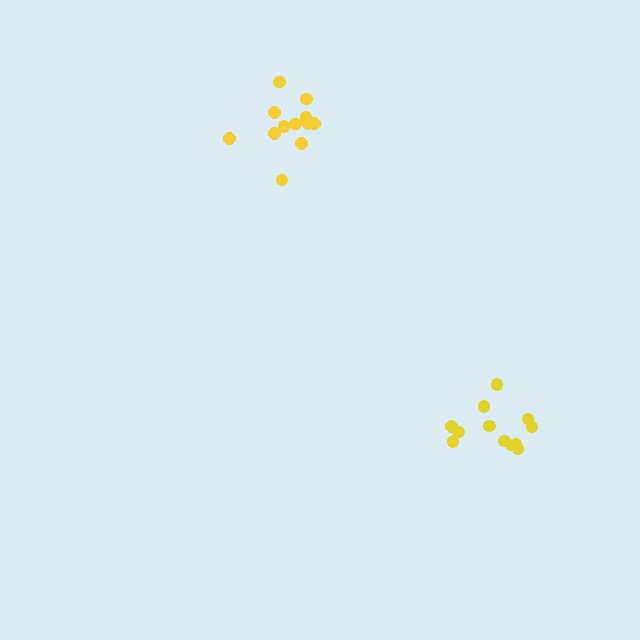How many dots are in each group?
Group 1: 12 dots, Group 2: 12 dots (24 total).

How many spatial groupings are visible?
There are 2 spatial groupings.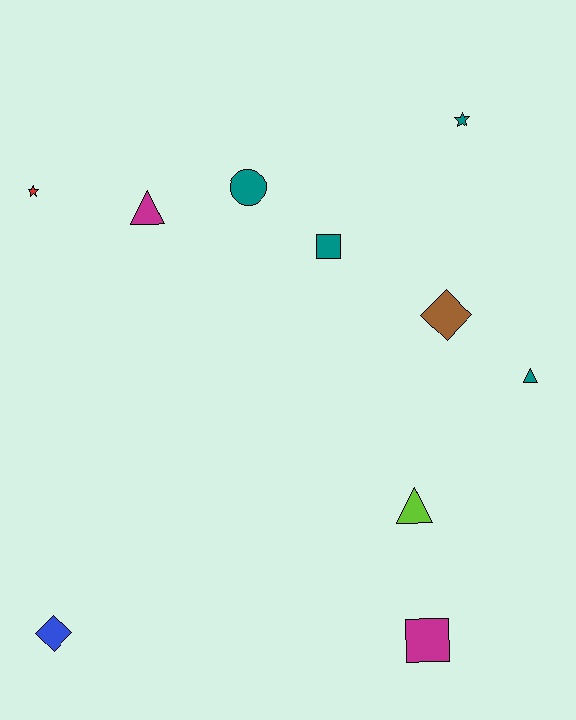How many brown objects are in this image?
There is 1 brown object.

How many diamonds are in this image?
There are 2 diamonds.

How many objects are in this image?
There are 10 objects.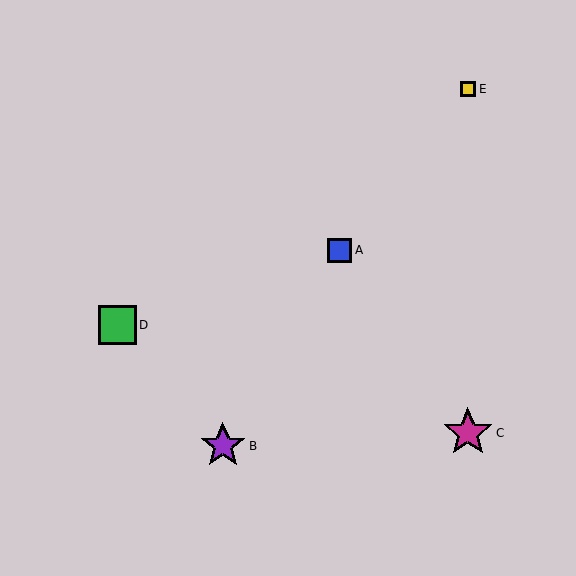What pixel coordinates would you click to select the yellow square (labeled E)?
Click at (468, 89) to select the yellow square E.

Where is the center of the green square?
The center of the green square is at (117, 325).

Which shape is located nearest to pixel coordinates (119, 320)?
The green square (labeled D) at (117, 325) is nearest to that location.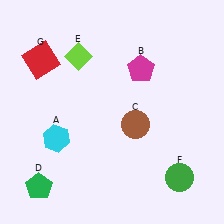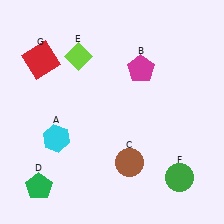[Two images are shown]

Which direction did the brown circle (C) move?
The brown circle (C) moved down.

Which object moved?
The brown circle (C) moved down.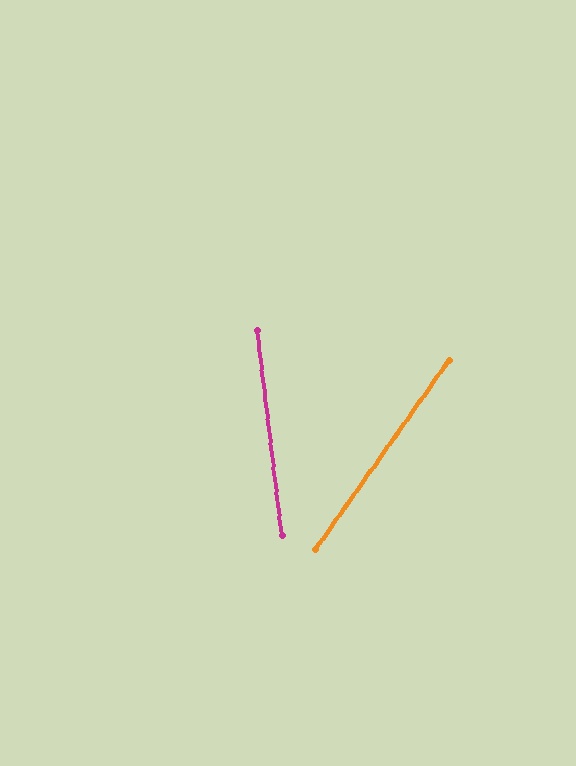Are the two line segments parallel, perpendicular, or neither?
Neither parallel nor perpendicular — they differ by about 42°.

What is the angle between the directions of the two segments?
Approximately 42 degrees.